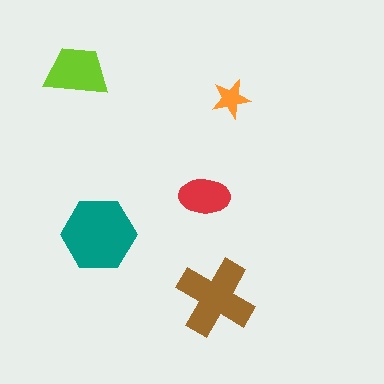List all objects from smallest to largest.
The orange star, the red ellipse, the lime trapezoid, the brown cross, the teal hexagon.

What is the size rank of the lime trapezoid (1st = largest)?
3rd.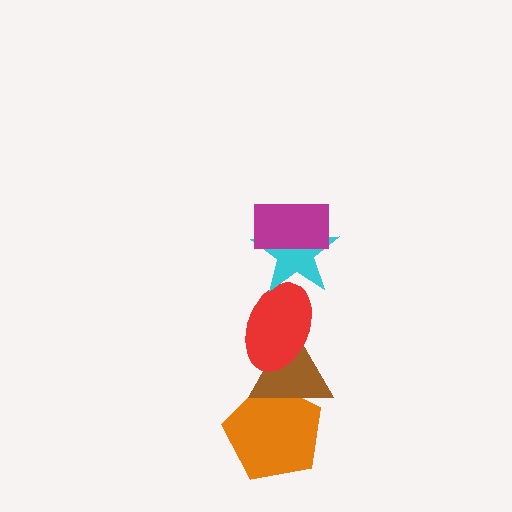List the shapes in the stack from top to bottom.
From top to bottom: the magenta rectangle, the cyan star, the red ellipse, the brown triangle, the orange pentagon.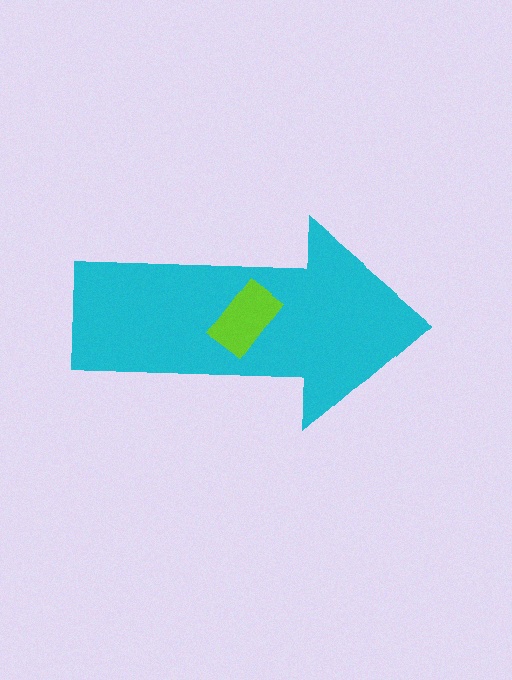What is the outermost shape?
The cyan arrow.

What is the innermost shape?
The lime rectangle.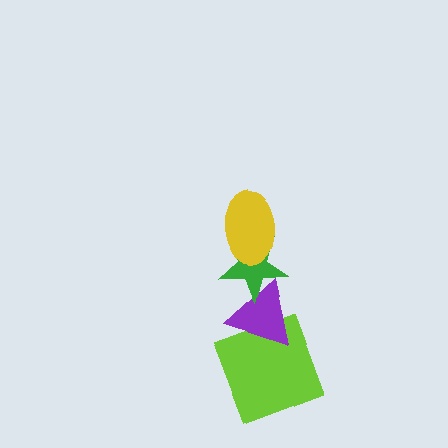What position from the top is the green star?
The green star is 2nd from the top.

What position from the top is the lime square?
The lime square is 4th from the top.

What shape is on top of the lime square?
The purple triangle is on top of the lime square.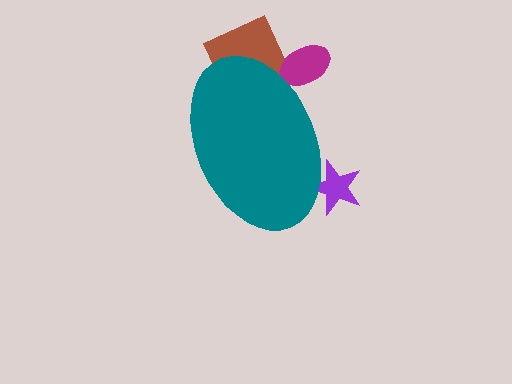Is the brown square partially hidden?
Yes, the brown square is partially hidden behind the teal ellipse.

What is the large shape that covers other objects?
A teal ellipse.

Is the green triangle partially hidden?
Yes, the green triangle is partially hidden behind the teal ellipse.